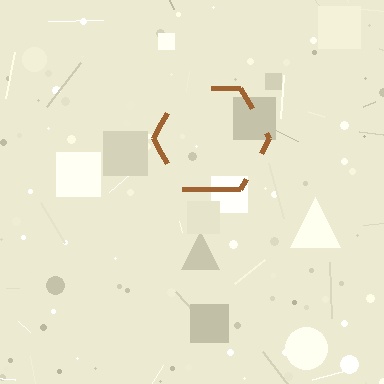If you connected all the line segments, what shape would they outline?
They would outline a hexagon.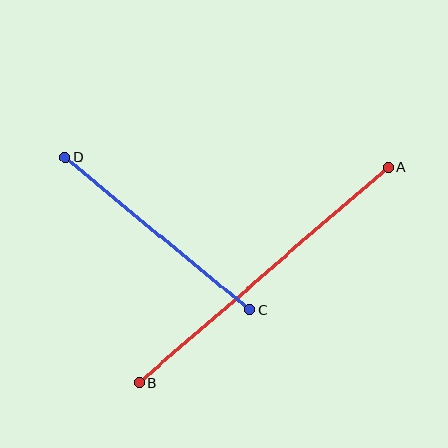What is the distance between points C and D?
The distance is approximately 239 pixels.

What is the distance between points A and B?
The distance is approximately 328 pixels.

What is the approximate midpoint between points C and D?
The midpoint is at approximately (157, 233) pixels.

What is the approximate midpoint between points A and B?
The midpoint is at approximately (264, 275) pixels.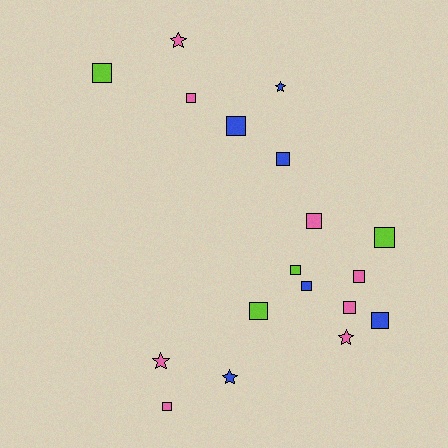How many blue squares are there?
There are 4 blue squares.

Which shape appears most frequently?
Square, with 13 objects.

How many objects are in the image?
There are 18 objects.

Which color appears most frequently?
Pink, with 8 objects.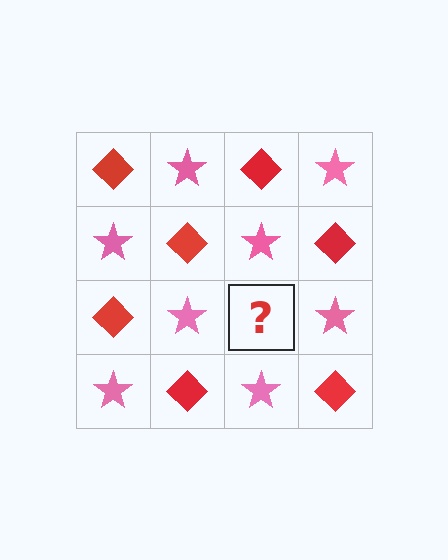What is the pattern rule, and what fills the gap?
The rule is that it alternates red diamond and pink star in a checkerboard pattern. The gap should be filled with a red diamond.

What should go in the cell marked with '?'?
The missing cell should contain a red diamond.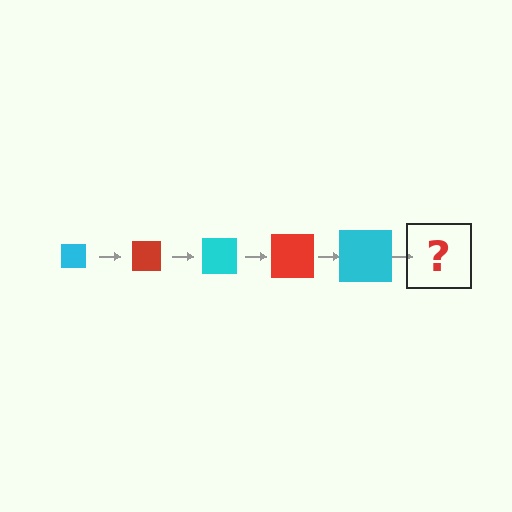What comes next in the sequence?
The next element should be a red square, larger than the previous one.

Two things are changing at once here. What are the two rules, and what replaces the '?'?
The two rules are that the square grows larger each step and the color cycles through cyan and red. The '?' should be a red square, larger than the previous one.